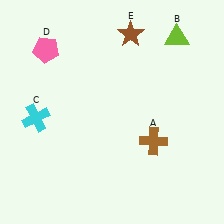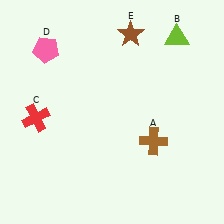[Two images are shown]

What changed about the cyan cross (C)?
In Image 1, C is cyan. In Image 2, it changed to red.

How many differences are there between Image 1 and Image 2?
There is 1 difference between the two images.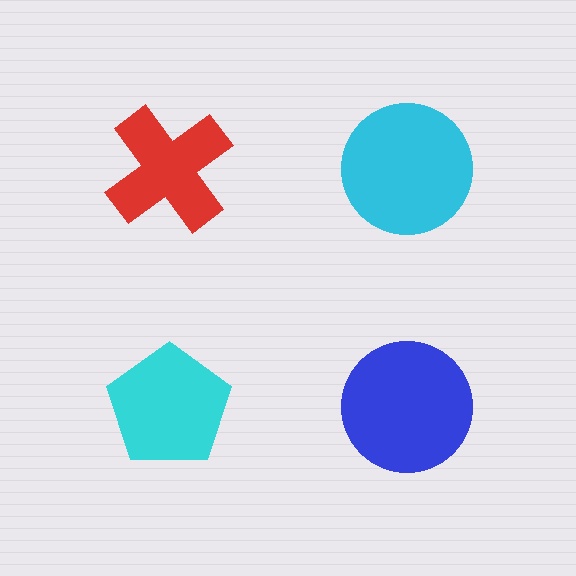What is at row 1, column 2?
A cyan circle.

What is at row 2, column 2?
A blue circle.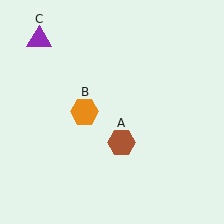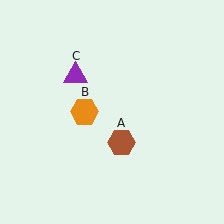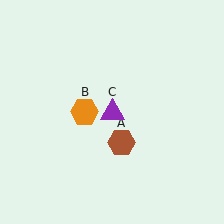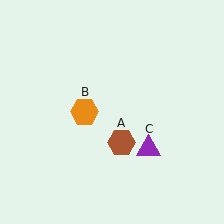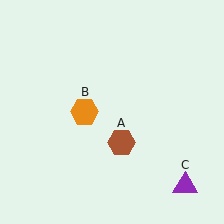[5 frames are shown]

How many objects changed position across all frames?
1 object changed position: purple triangle (object C).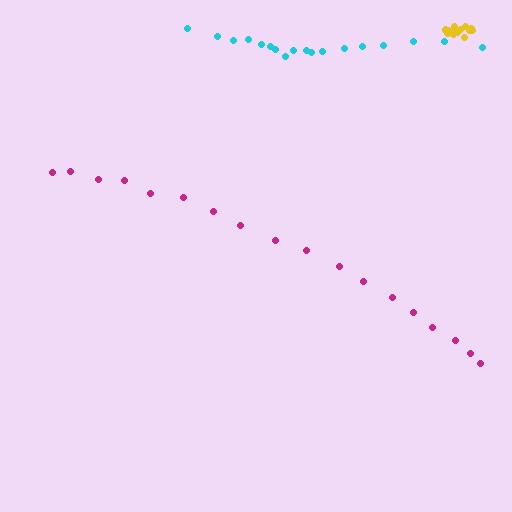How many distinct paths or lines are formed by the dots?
There are 3 distinct paths.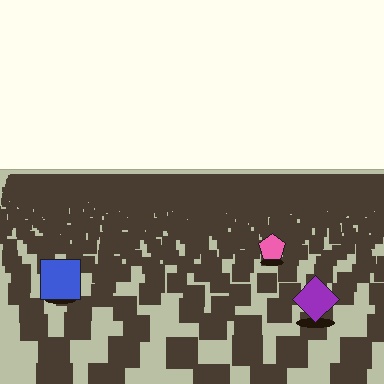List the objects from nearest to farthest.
From nearest to farthest: the purple diamond, the blue square, the pink pentagon.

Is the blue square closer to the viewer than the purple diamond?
No. The purple diamond is closer — you can tell from the texture gradient: the ground texture is coarser near it.